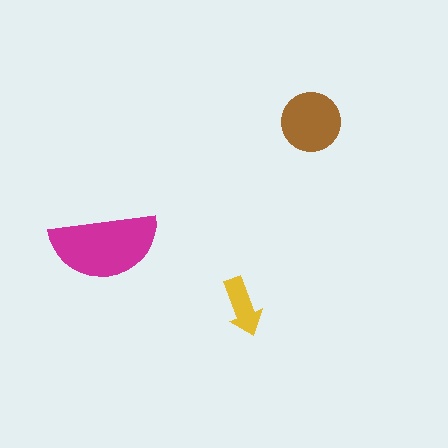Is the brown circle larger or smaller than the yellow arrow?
Larger.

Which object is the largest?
The magenta semicircle.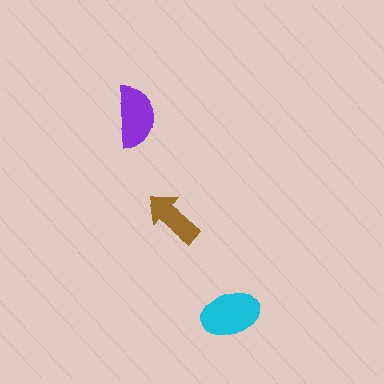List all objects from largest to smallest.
The cyan ellipse, the purple semicircle, the brown arrow.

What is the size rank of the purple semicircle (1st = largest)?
2nd.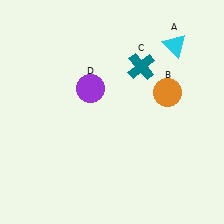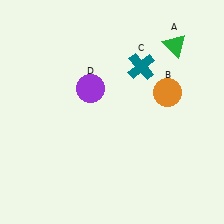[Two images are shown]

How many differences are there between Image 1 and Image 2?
There is 1 difference between the two images.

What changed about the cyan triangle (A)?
In Image 1, A is cyan. In Image 2, it changed to green.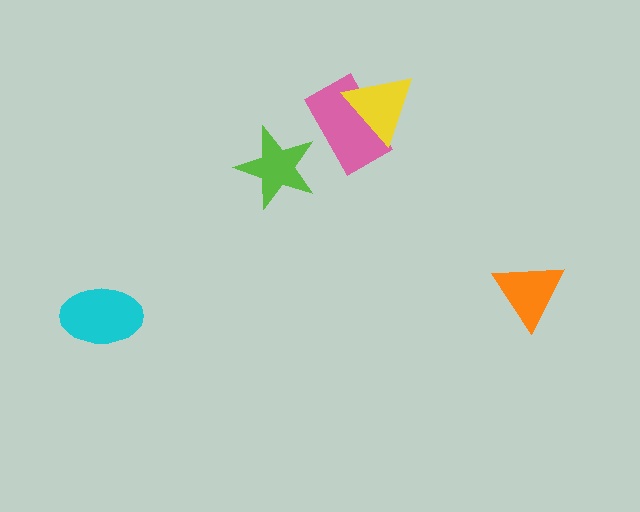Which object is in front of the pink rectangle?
The yellow triangle is in front of the pink rectangle.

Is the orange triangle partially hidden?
No, no other shape covers it.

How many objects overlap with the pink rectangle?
1 object overlaps with the pink rectangle.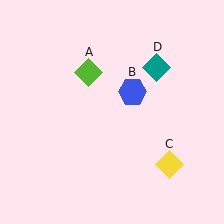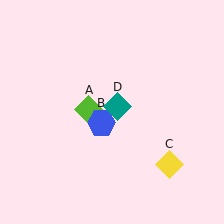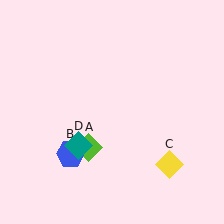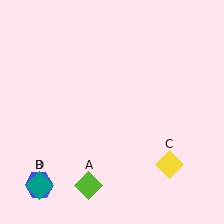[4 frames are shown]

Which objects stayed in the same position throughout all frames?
Yellow diamond (object C) remained stationary.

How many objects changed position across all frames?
3 objects changed position: lime diamond (object A), blue hexagon (object B), teal diamond (object D).